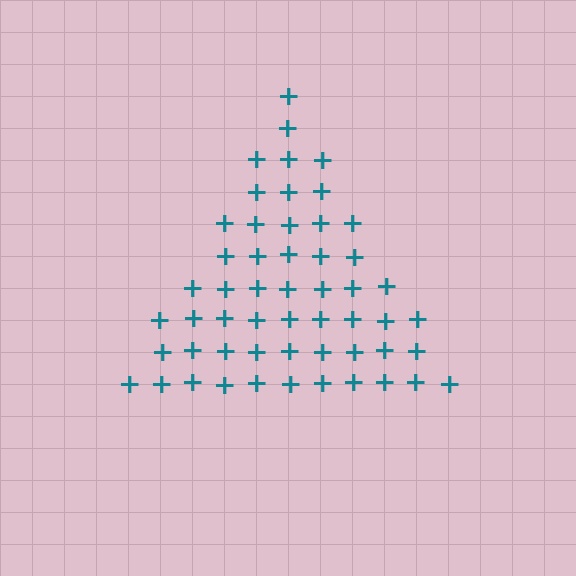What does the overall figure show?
The overall figure shows a triangle.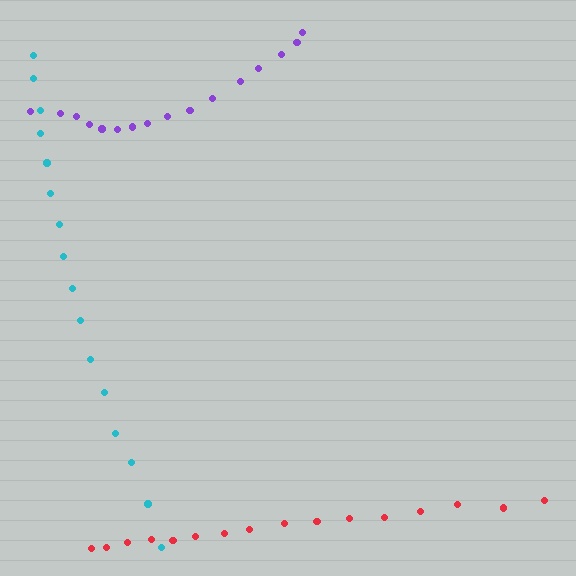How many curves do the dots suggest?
There are 3 distinct paths.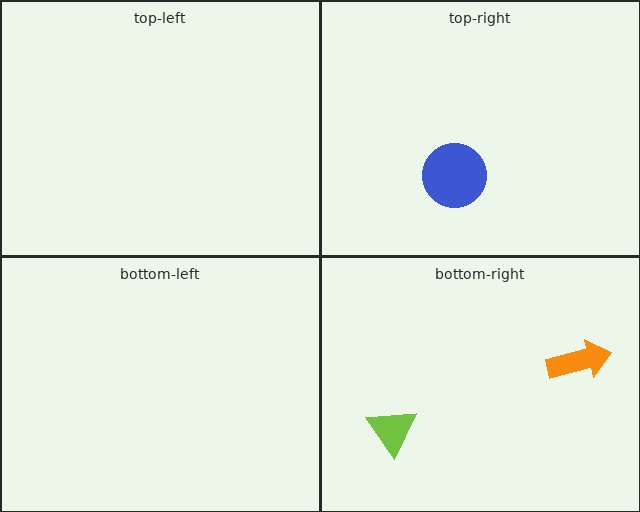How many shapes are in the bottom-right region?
2.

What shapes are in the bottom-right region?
The orange arrow, the lime triangle.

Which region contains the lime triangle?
The bottom-right region.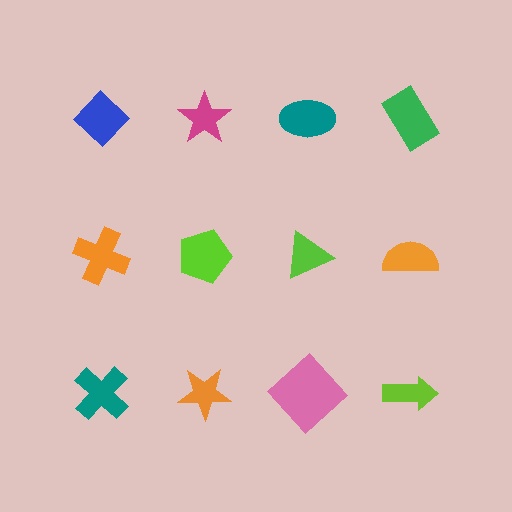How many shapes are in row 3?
4 shapes.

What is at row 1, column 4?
A green rectangle.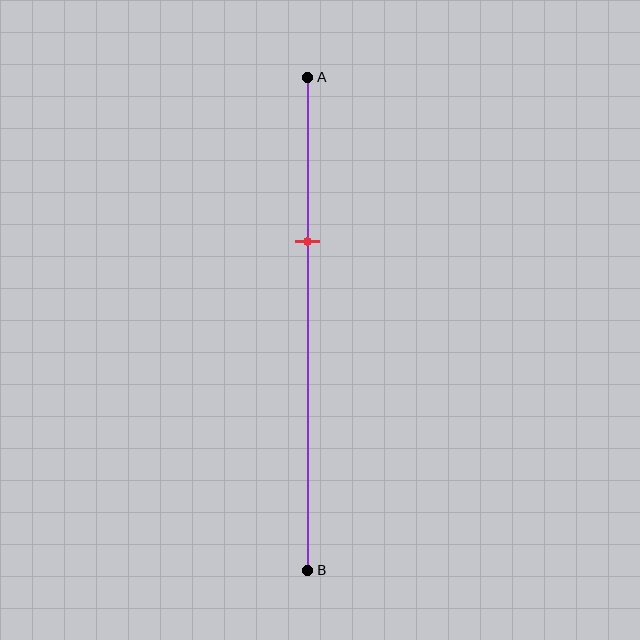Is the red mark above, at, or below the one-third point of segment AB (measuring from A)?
The red mark is approximately at the one-third point of segment AB.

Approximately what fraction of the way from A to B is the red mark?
The red mark is approximately 35% of the way from A to B.